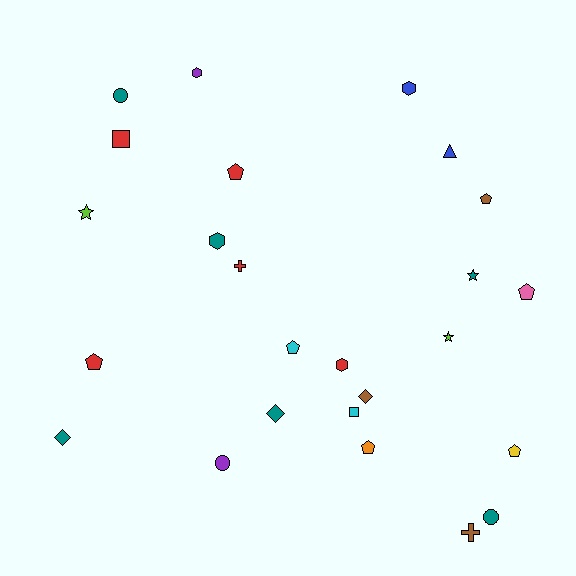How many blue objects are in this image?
There are 2 blue objects.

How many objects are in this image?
There are 25 objects.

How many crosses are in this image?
There are 2 crosses.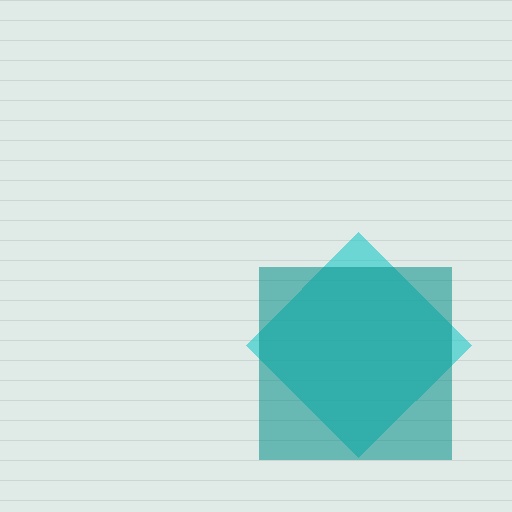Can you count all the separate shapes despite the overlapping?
Yes, there are 2 separate shapes.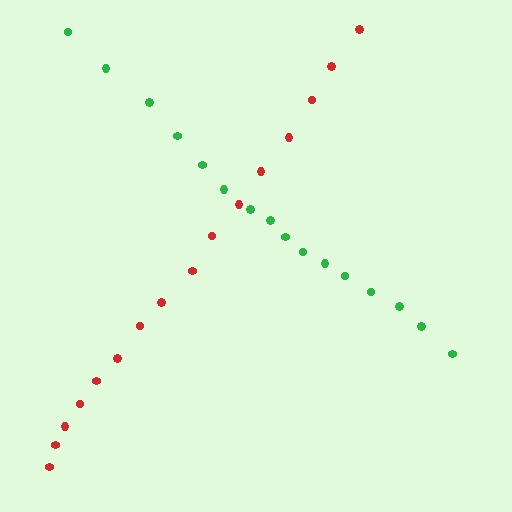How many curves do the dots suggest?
There are 2 distinct paths.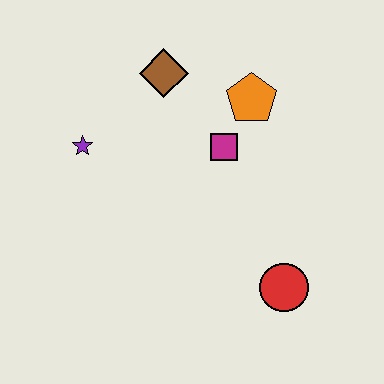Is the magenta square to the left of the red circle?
Yes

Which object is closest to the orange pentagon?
The magenta square is closest to the orange pentagon.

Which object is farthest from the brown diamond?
The red circle is farthest from the brown diamond.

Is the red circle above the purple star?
No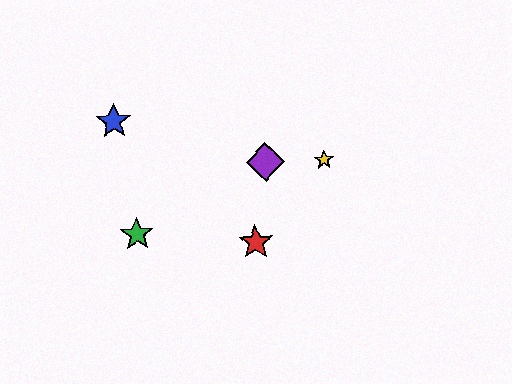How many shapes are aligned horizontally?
2 shapes (the yellow star, the purple diamond) are aligned horizontally.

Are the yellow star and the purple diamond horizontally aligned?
Yes, both are at y≈160.